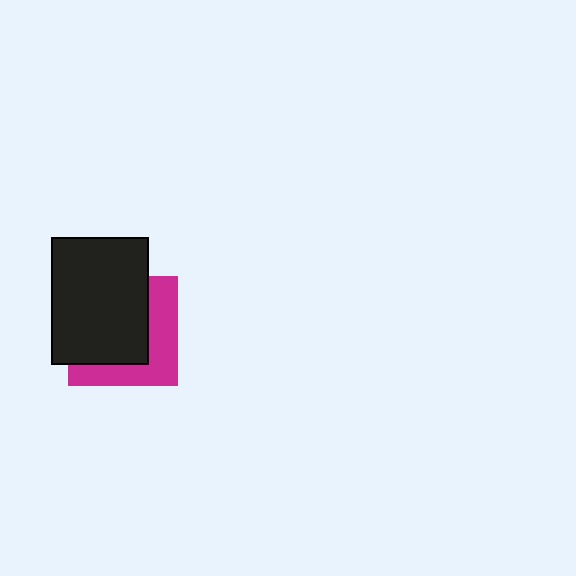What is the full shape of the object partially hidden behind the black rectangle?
The partially hidden object is a magenta square.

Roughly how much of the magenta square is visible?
A small part of it is visible (roughly 39%).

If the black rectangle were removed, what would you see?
You would see the complete magenta square.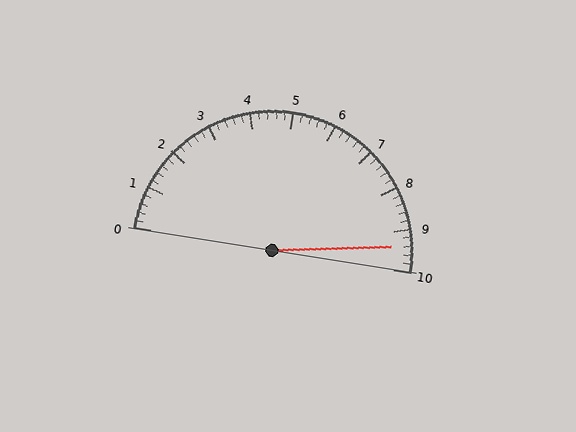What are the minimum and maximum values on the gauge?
The gauge ranges from 0 to 10.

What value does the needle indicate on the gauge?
The needle indicates approximately 9.4.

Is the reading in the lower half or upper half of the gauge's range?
The reading is in the upper half of the range (0 to 10).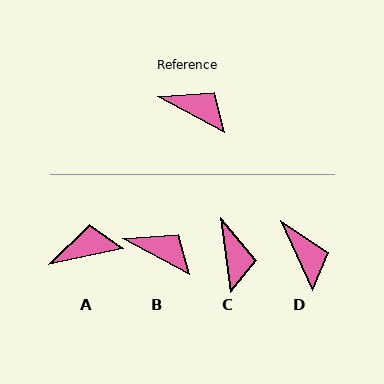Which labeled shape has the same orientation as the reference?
B.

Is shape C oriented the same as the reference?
No, it is off by about 53 degrees.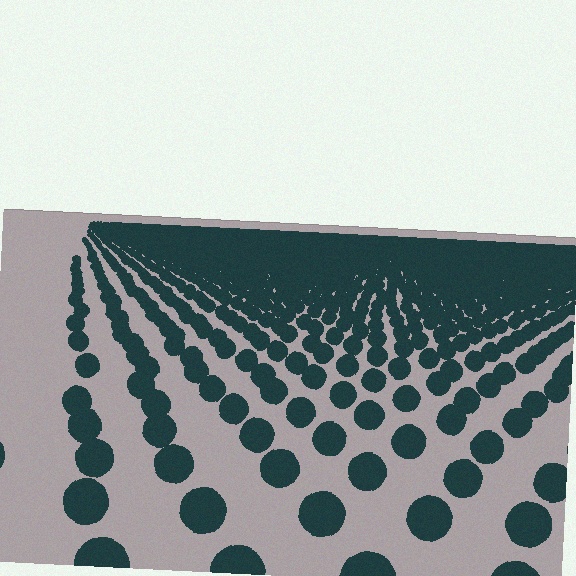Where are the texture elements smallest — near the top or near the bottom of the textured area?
Near the top.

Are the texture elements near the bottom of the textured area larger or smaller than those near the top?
Larger. Near the bottom, elements are closer to the viewer and appear at a bigger on-screen size.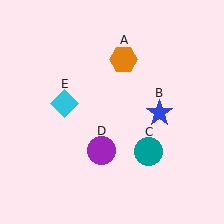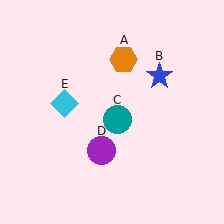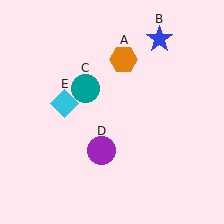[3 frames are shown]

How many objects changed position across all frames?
2 objects changed position: blue star (object B), teal circle (object C).